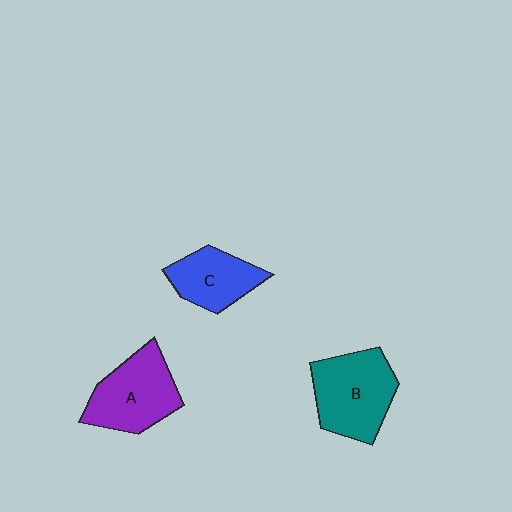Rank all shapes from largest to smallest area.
From largest to smallest: B (teal), A (purple), C (blue).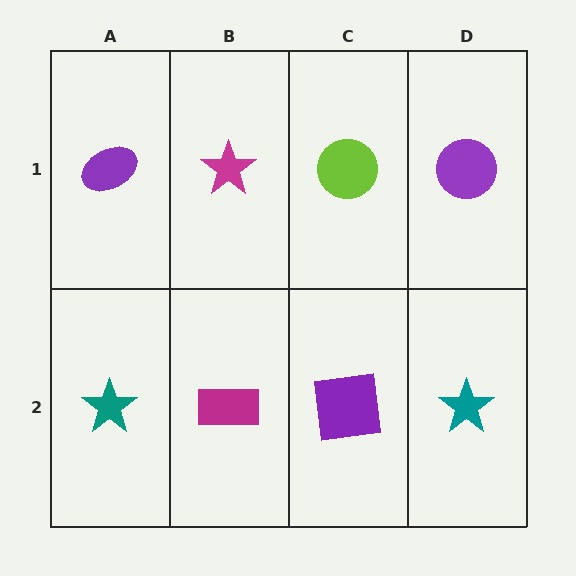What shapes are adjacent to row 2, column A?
A purple ellipse (row 1, column A), a magenta rectangle (row 2, column B).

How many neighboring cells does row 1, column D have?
2.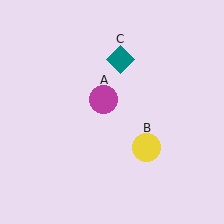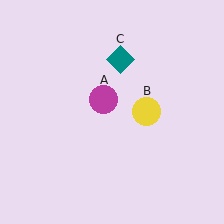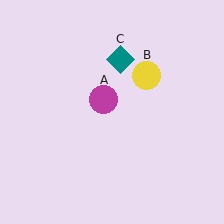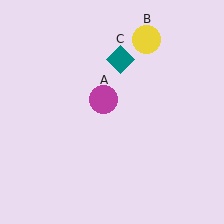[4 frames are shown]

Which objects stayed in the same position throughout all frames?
Magenta circle (object A) and teal diamond (object C) remained stationary.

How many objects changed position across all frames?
1 object changed position: yellow circle (object B).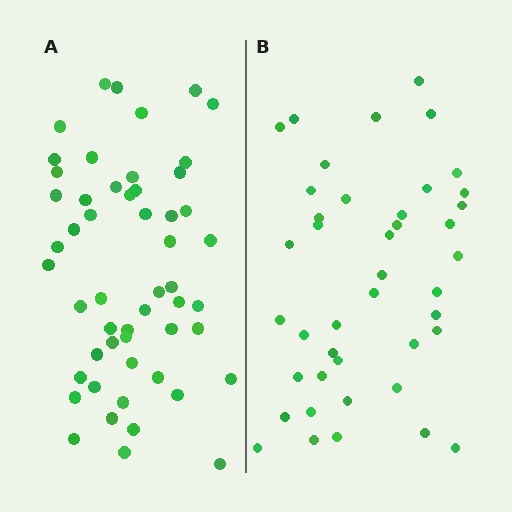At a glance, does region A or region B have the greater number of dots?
Region A (the left region) has more dots.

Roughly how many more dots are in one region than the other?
Region A has roughly 12 or so more dots than region B.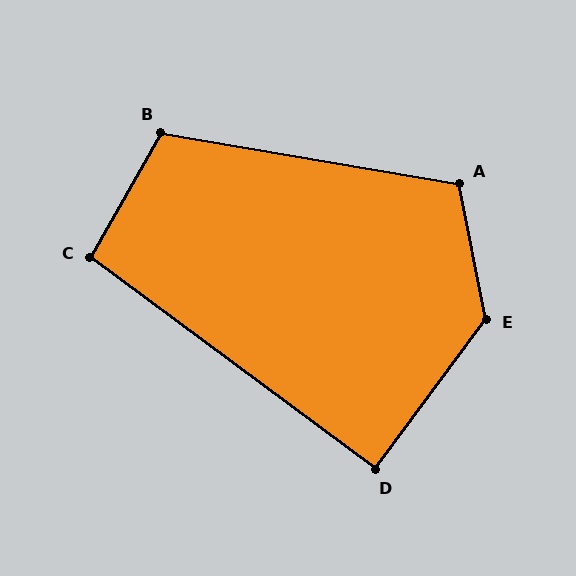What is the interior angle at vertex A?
Approximately 111 degrees (obtuse).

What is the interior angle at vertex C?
Approximately 97 degrees (obtuse).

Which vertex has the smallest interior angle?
D, at approximately 90 degrees.